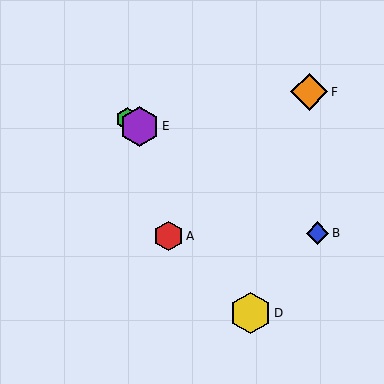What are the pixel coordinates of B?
Object B is at (317, 233).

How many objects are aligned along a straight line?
3 objects (B, C, E) are aligned along a straight line.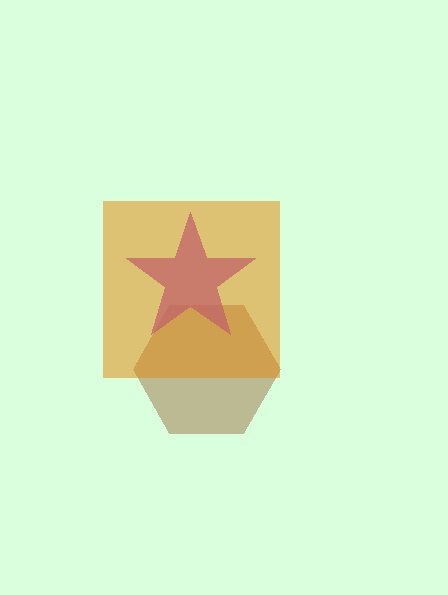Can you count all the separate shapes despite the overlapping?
Yes, there are 3 separate shapes.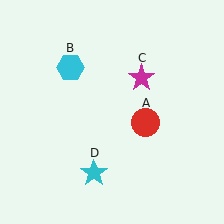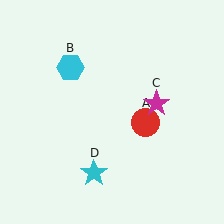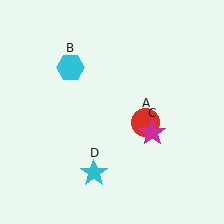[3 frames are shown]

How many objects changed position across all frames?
1 object changed position: magenta star (object C).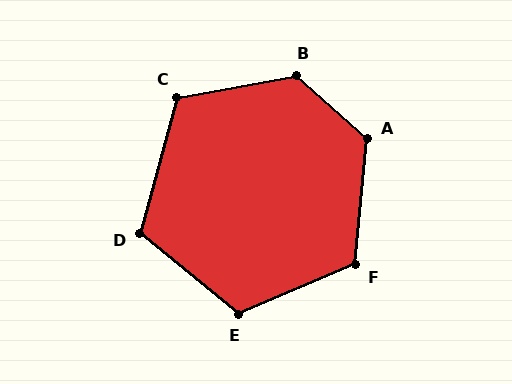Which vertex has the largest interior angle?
B, at approximately 128 degrees.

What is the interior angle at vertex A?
Approximately 126 degrees (obtuse).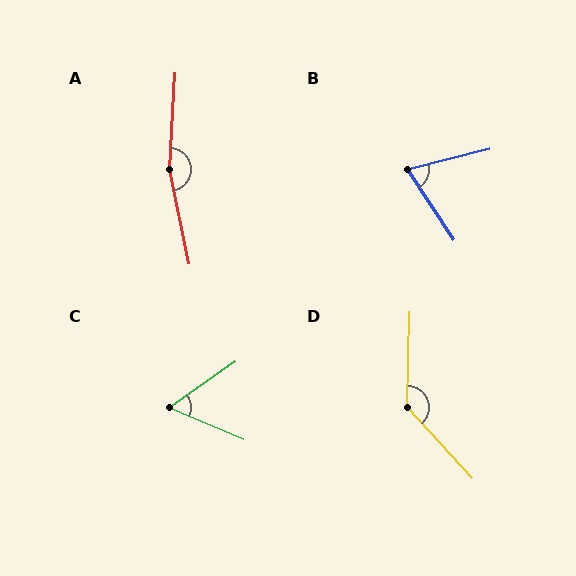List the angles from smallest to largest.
C (58°), B (71°), D (136°), A (165°).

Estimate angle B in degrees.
Approximately 71 degrees.